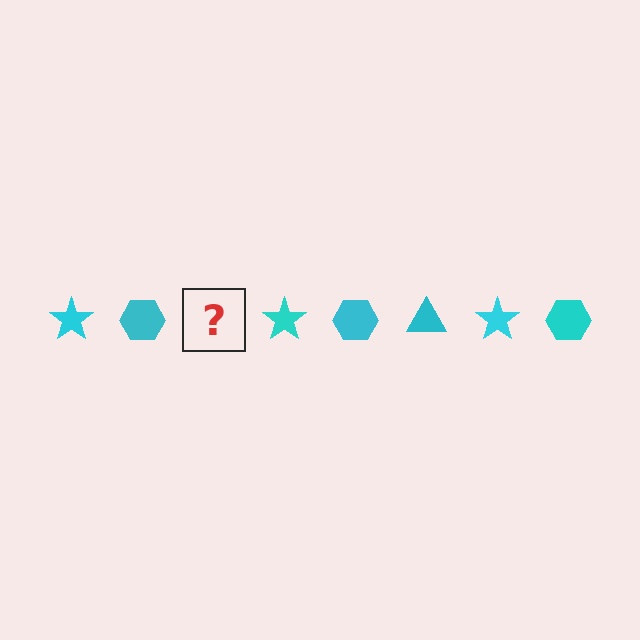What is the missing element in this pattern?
The missing element is a cyan triangle.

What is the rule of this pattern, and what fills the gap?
The rule is that the pattern cycles through star, hexagon, triangle shapes in cyan. The gap should be filled with a cyan triangle.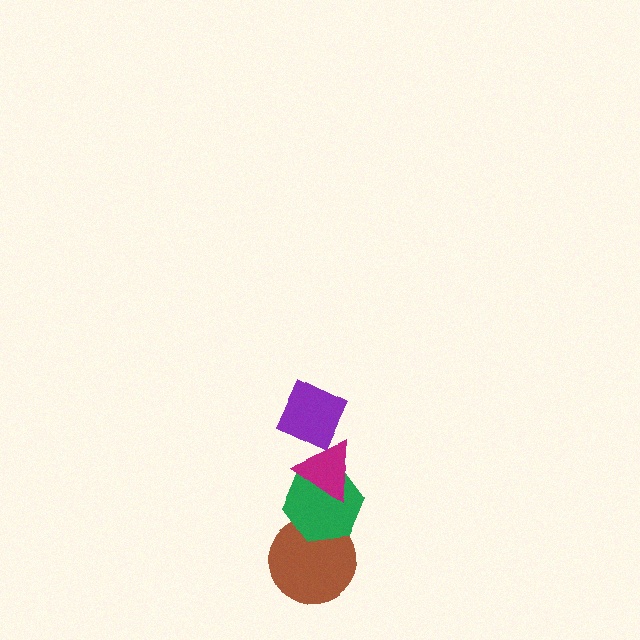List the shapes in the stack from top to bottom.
From top to bottom: the purple diamond, the magenta triangle, the green hexagon, the brown circle.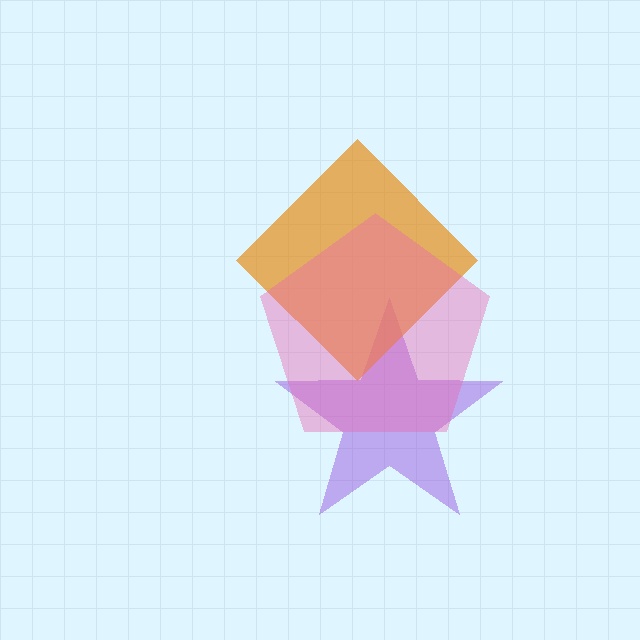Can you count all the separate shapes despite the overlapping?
Yes, there are 3 separate shapes.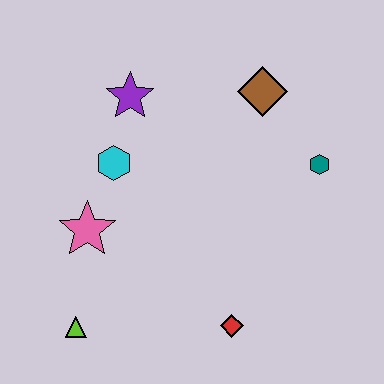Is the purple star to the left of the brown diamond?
Yes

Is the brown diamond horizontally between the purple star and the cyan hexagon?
No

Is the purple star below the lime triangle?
No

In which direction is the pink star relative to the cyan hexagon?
The pink star is below the cyan hexagon.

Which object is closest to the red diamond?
The lime triangle is closest to the red diamond.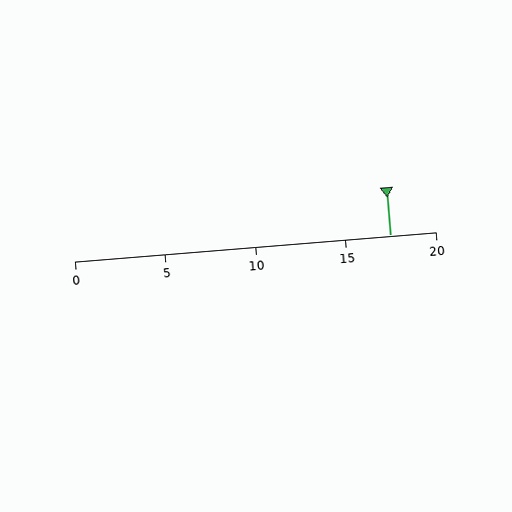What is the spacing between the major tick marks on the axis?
The major ticks are spaced 5 apart.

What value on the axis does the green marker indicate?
The marker indicates approximately 17.5.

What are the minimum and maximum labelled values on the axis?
The axis runs from 0 to 20.